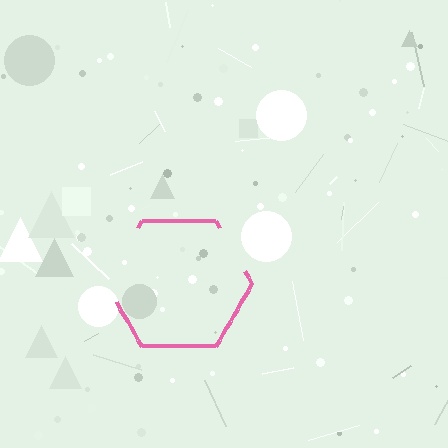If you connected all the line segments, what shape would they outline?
They would outline a hexagon.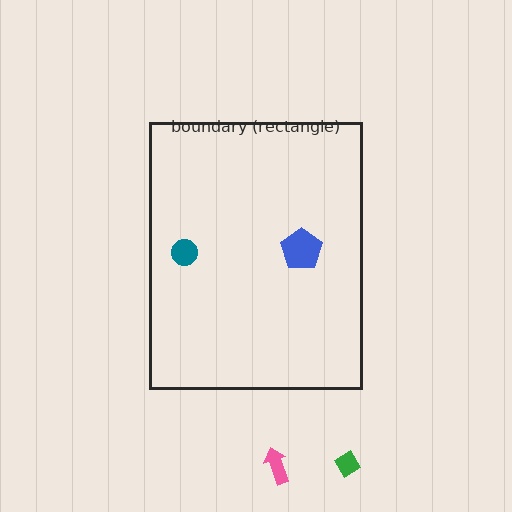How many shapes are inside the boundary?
2 inside, 2 outside.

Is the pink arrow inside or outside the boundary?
Outside.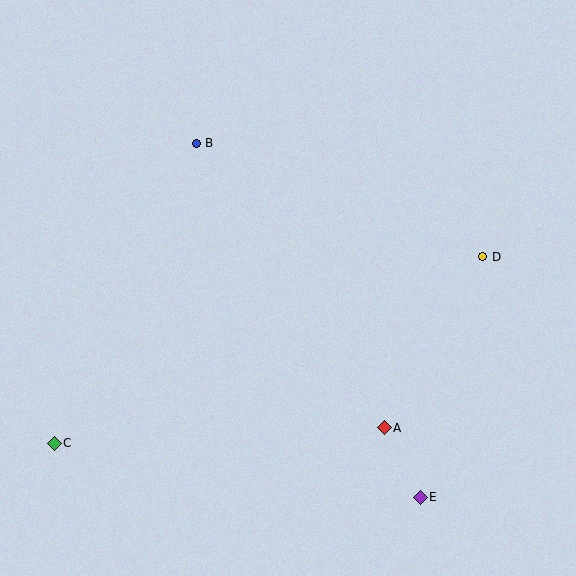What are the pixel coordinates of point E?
Point E is at (420, 497).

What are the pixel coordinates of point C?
Point C is at (54, 443).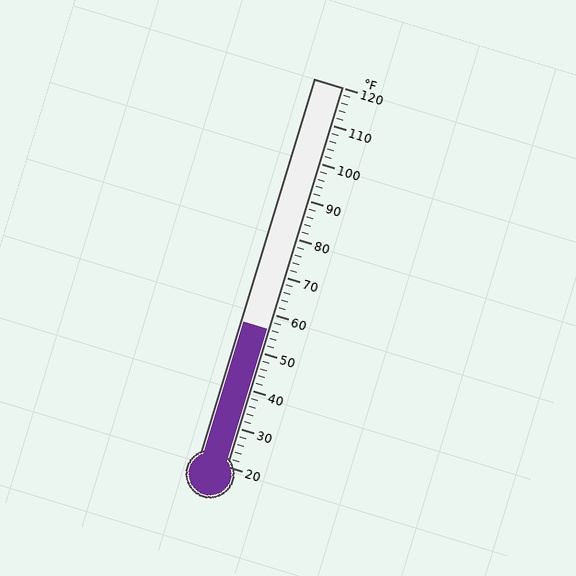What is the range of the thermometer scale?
The thermometer scale ranges from 20°F to 120°F.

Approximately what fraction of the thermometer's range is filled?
The thermometer is filled to approximately 35% of its range.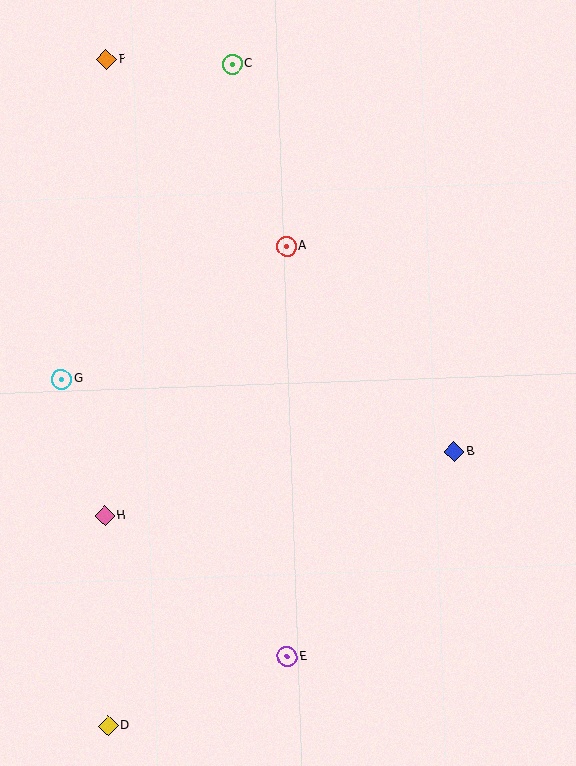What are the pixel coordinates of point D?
Point D is at (108, 726).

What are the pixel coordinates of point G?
Point G is at (61, 379).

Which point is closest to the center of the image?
Point A at (286, 246) is closest to the center.